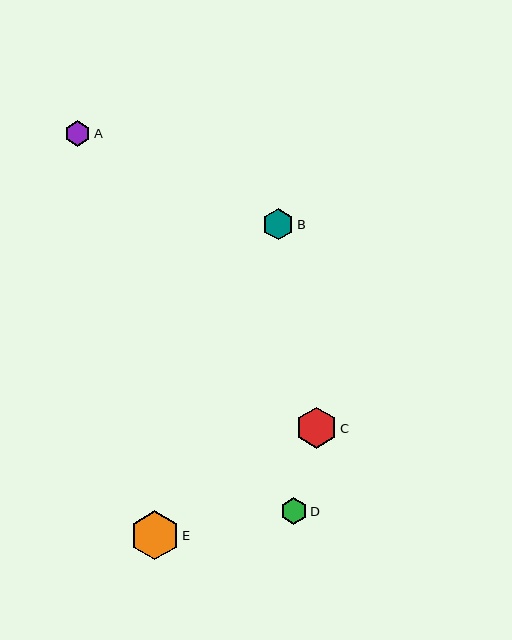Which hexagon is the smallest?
Hexagon A is the smallest with a size of approximately 25 pixels.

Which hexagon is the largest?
Hexagon E is the largest with a size of approximately 49 pixels.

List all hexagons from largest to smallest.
From largest to smallest: E, C, B, D, A.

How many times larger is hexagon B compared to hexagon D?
Hexagon B is approximately 1.2 times the size of hexagon D.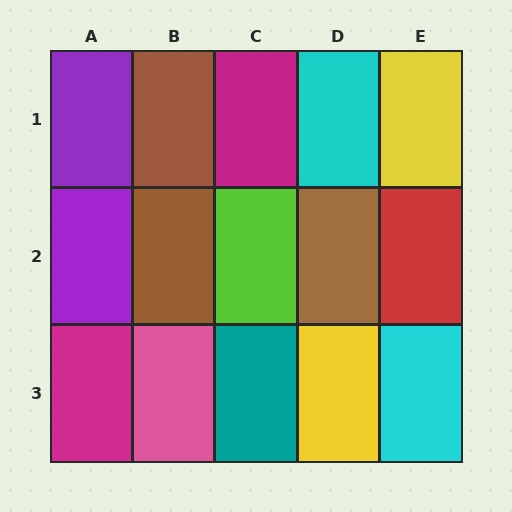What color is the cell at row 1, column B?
Brown.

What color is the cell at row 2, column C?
Lime.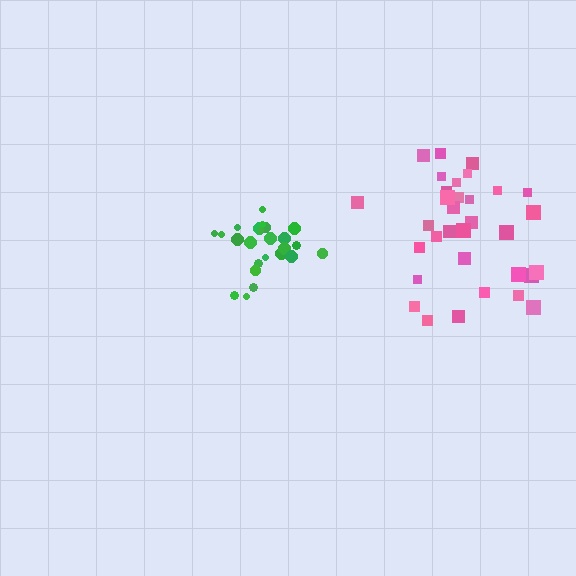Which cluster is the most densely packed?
Green.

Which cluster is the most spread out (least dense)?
Pink.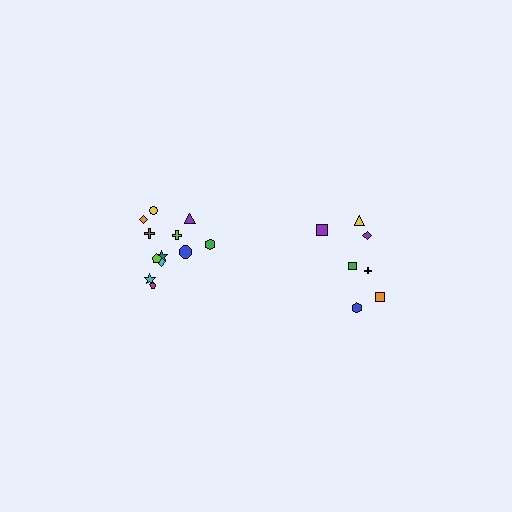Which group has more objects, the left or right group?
The left group.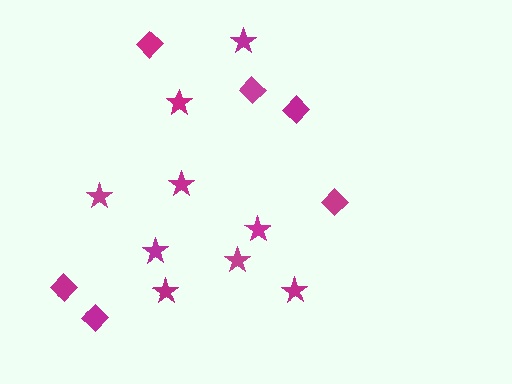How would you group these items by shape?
There are 2 groups: one group of diamonds (6) and one group of stars (9).